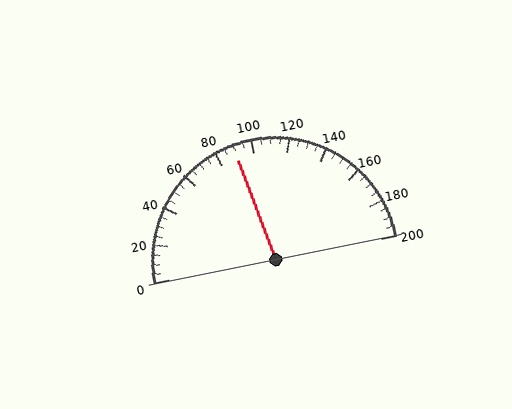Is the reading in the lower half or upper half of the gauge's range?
The reading is in the lower half of the range (0 to 200).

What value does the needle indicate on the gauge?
The needle indicates approximately 90.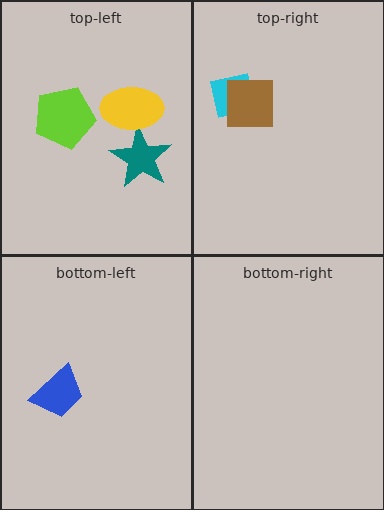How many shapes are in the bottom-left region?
1.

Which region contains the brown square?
The top-right region.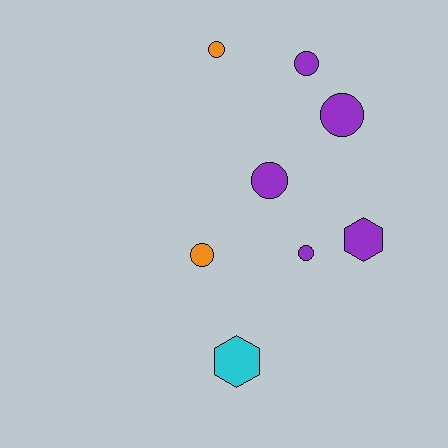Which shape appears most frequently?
Circle, with 6 objects.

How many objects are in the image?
There are 8 objects.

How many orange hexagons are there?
There are no orange hexagons.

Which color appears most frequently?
Purple, with 5 objects.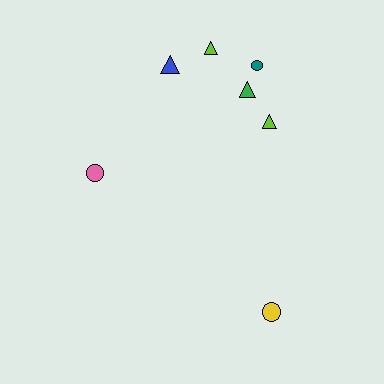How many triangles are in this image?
There are 4 triangles.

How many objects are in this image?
There are 7 objects.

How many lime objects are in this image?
There are 2 lime objects.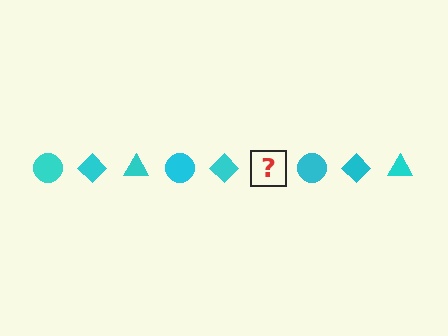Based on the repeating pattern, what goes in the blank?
The blank should be a cyan triangle.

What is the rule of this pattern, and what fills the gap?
The rule is that the pattern cycles through circle, diamond, triangle shapes in cyan. The gap should be filled with a cyan triangle.